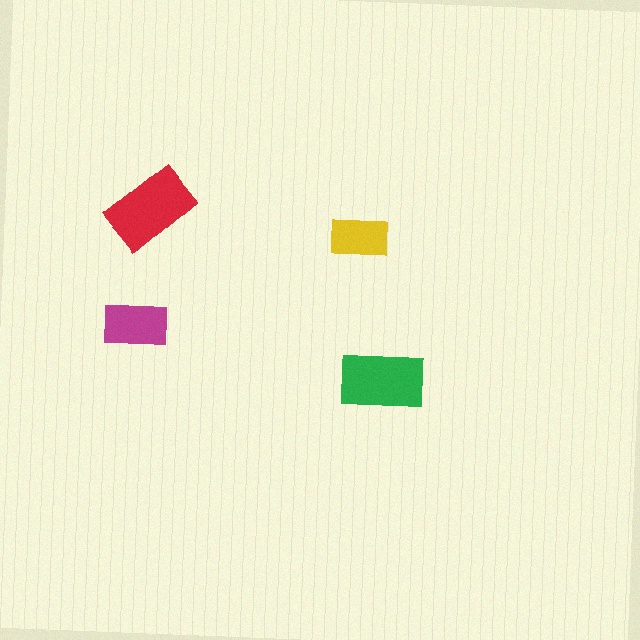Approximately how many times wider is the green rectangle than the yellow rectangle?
About 1.5 times wider.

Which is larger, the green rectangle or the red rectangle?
The red one.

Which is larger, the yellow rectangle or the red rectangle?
The red one.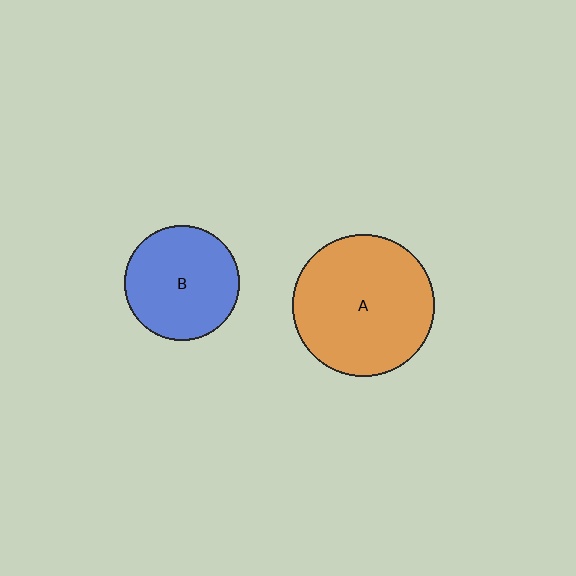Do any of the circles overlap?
No, none of the circles overlap.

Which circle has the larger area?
Circle A (orange).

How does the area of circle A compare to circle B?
Approximately 1.5 times.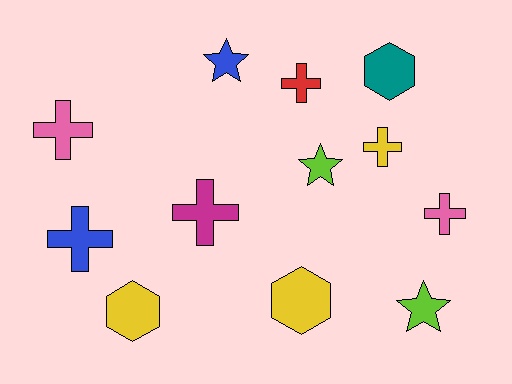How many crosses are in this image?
There are 6 crosses.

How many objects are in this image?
There are 12 objects.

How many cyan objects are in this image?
There are no cyan objects.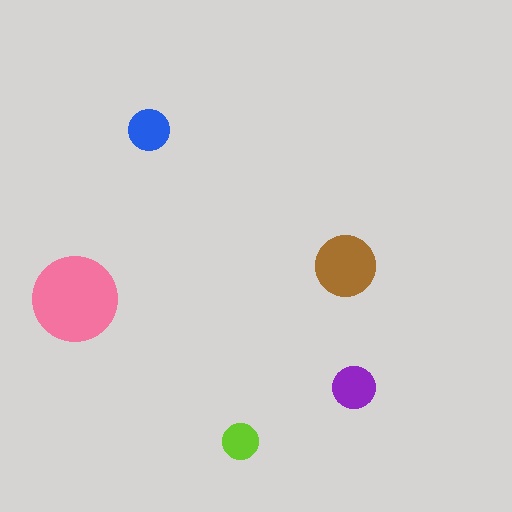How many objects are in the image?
There are 5 objects in the image.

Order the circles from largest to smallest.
the pink one, the brown one, the purple one, the blue one, the lime one.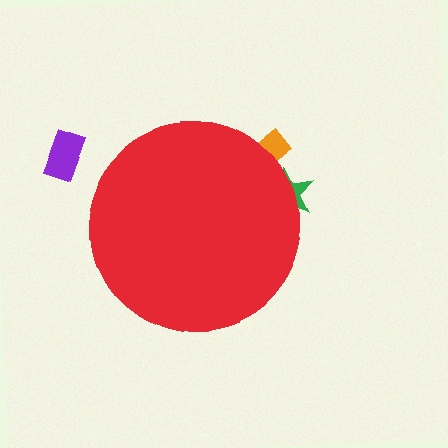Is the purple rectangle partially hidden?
No, the purple rectangle is fully visible.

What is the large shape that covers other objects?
A red circle.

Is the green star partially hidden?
Yes, the green star is partially hidden behind the red circle.